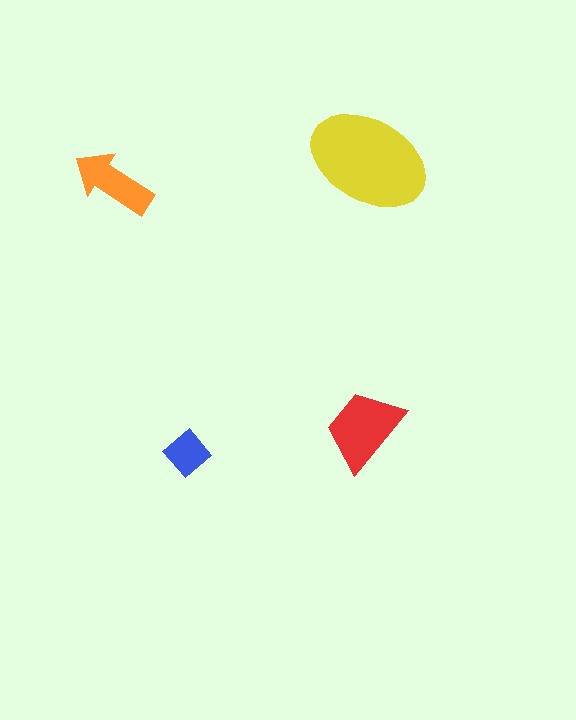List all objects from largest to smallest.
The yellow ellipse, the red trapezoid, the orange arrow, the blue diamond.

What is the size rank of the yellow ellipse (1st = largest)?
1st.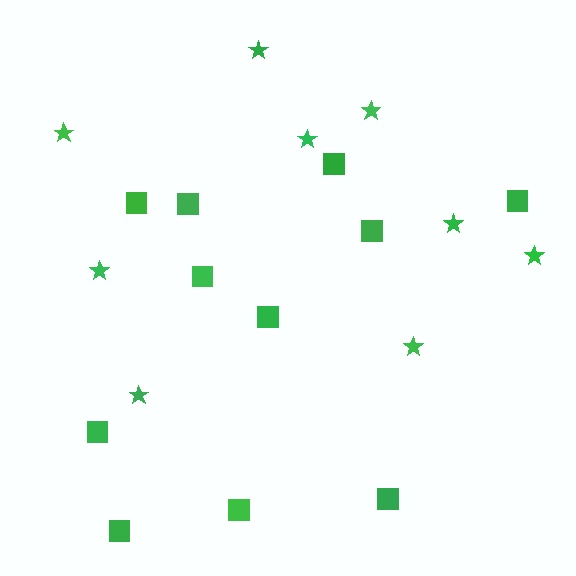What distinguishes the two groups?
There are 2 groups: one group of stars (9) and one group of squares (11).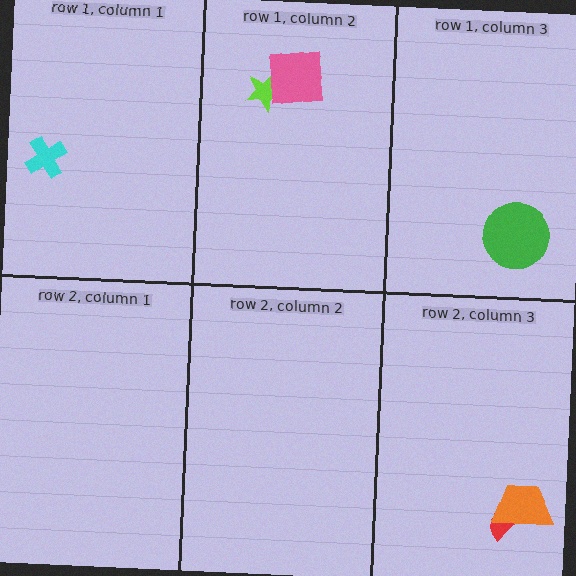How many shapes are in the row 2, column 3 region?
2.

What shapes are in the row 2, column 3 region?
The red semicircle, the orange trapezoid.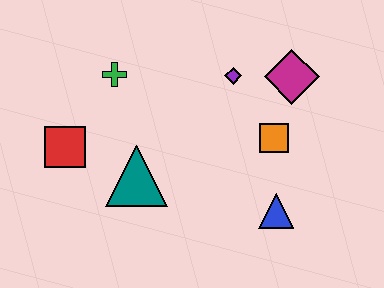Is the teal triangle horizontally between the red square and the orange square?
Yes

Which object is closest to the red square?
The teal triangle is closest to the red square.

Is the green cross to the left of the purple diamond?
Yes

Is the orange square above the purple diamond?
No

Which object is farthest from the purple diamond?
The red square is farthest from the purple diamond.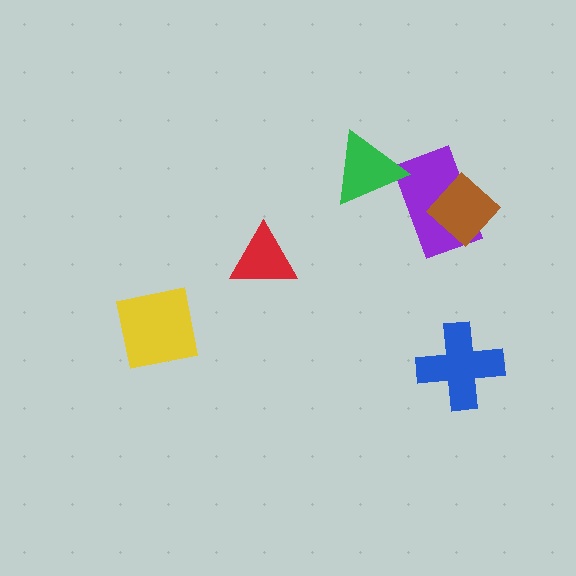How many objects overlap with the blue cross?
0 objects overlap with the blue cross.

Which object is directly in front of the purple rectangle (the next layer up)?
The brown diamond is directly in front of the purple rectangle.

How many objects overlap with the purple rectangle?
2 objects overlap with the purple rectangle.